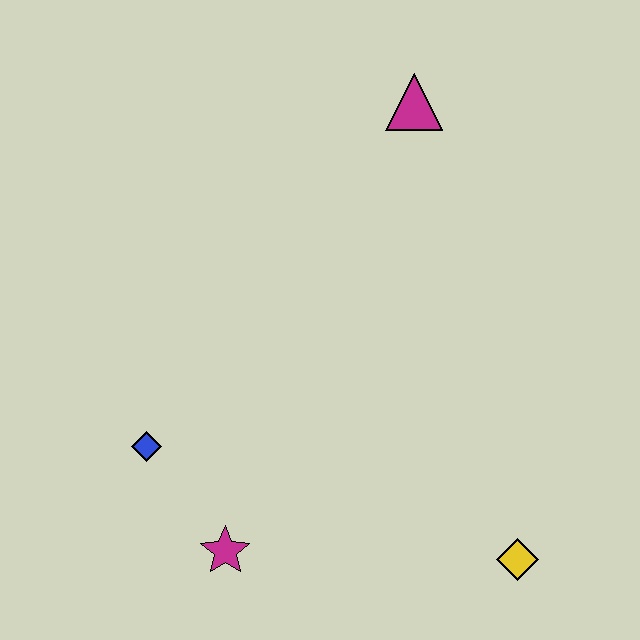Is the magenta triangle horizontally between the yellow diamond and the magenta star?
Yes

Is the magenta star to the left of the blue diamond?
No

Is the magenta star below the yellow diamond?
No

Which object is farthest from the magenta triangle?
The magenta star is farthest from the magenta triangle.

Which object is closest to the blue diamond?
The magenta star is closest to the blue diamond.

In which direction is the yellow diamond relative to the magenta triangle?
The yellow diamond is below the magenta triangle.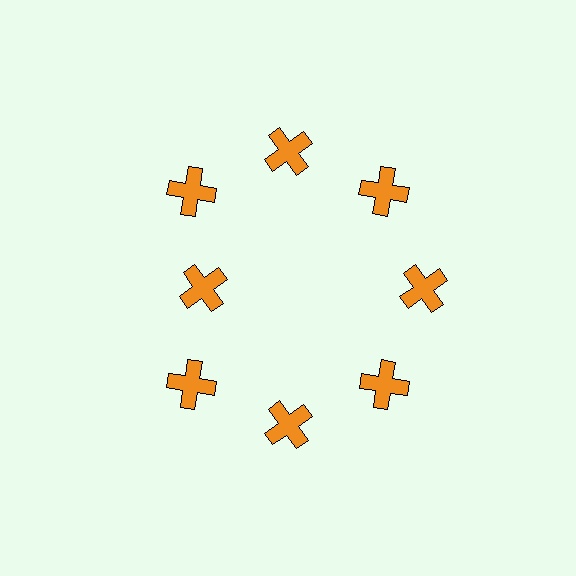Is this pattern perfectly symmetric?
No. The 8 orange crosses are arranged in a ring, but one element near the 9 o'clock position is pulled inward toward the center, breaking the 8-fold rotational symmetry.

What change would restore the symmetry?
The symmetry would be restored by moving it outward, back onto the ring so that all 8 crosses sit at equal angles and equal distance from the center.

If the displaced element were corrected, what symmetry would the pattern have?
It would have 8-fold rotational symmetry — the pattern would map onto itself every 45 degrees.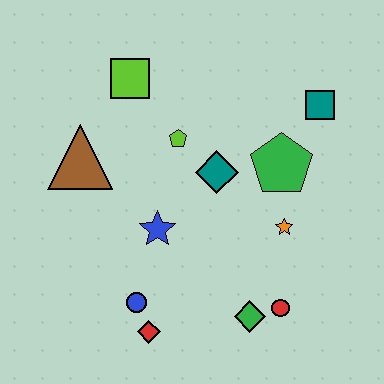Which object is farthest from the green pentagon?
The red diamond is farthest from the green pentagon.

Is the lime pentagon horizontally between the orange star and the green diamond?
No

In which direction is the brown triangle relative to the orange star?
The brown triangle is to the left of the orange star.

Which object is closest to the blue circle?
The red diamond is closest to the blue circle.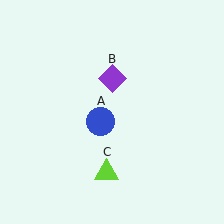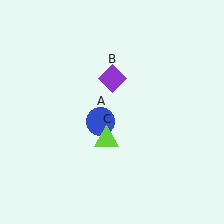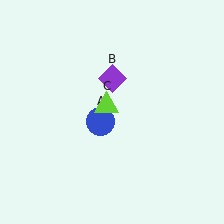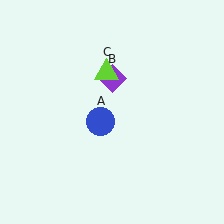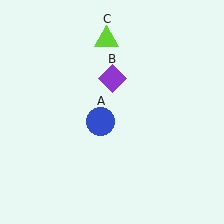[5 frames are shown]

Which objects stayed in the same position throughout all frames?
Blue circle (object A) and purple diamond (object B) remained stationary.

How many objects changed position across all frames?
1 object changed position: lime triangle (object C).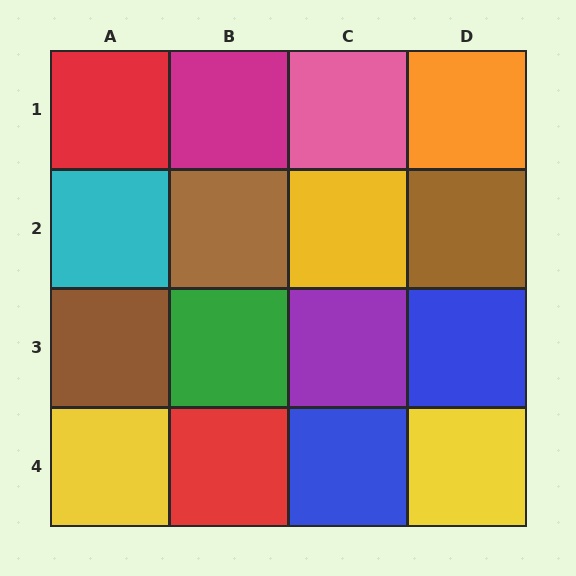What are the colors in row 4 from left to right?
Yellow, red, blue, yellow.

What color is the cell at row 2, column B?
Brown.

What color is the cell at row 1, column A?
Red.